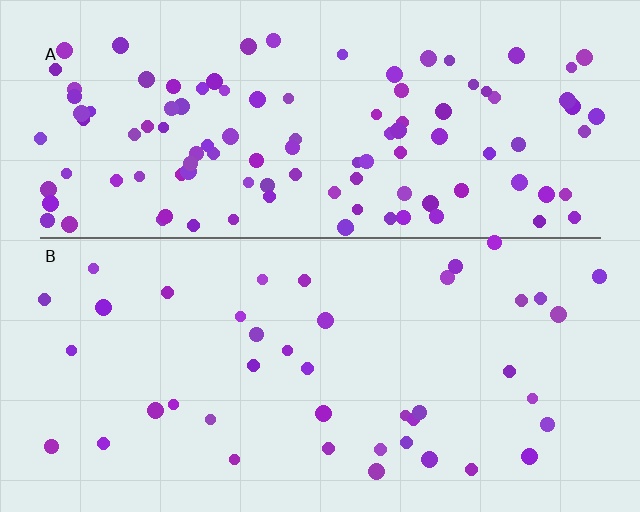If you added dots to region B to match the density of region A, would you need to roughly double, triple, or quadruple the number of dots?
Approximately triple.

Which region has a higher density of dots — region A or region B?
A (the top).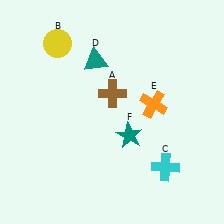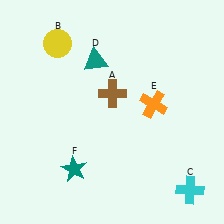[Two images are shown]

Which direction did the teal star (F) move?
The teal star (F) moved left.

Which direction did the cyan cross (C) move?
The cyan cross (C) moved right.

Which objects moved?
The objects that moved are: the cyan cross (C), the teal star (F).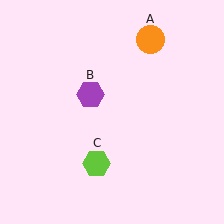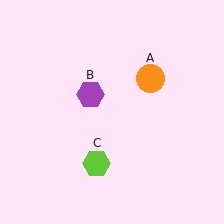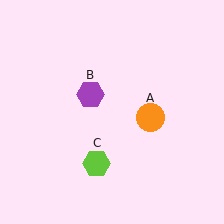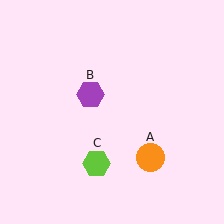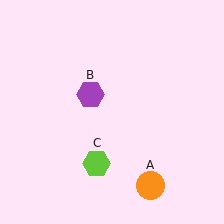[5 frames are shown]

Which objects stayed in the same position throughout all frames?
Purple hexagon (object B) and lime hexagon (object C) remained stationary.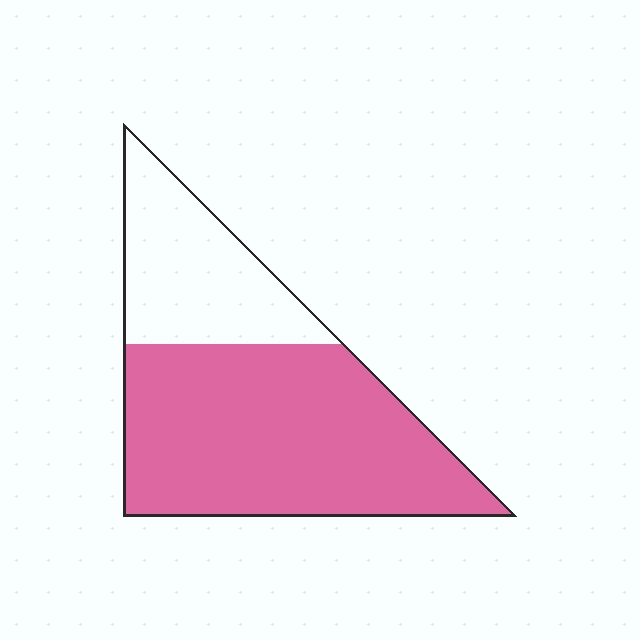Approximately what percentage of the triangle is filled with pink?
Approximately 70%.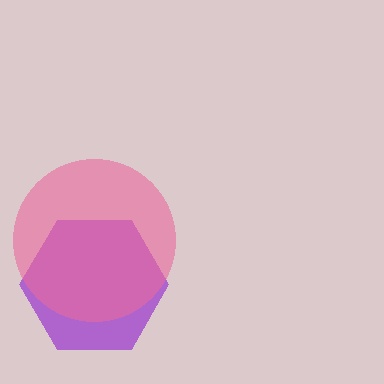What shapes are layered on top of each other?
The layered shapes are: a purple hexagon, a pink circle.